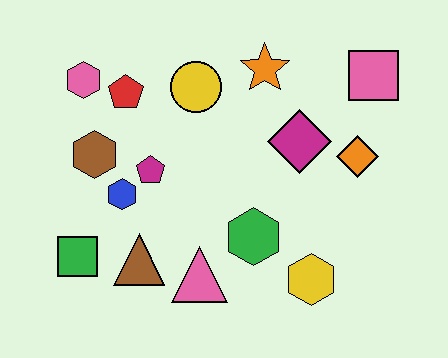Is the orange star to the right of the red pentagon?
Yes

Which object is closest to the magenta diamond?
The orange diamond is closest to the magenta diamond.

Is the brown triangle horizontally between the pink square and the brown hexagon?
Yes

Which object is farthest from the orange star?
The green square is farthest from the orange star.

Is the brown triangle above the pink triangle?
Yes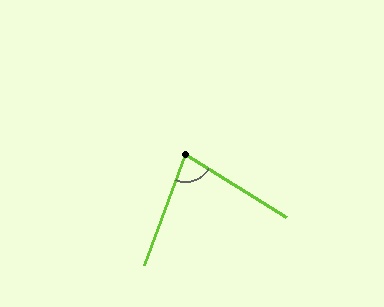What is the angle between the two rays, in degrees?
Approximately 78 degrees.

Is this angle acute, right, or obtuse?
It is acute.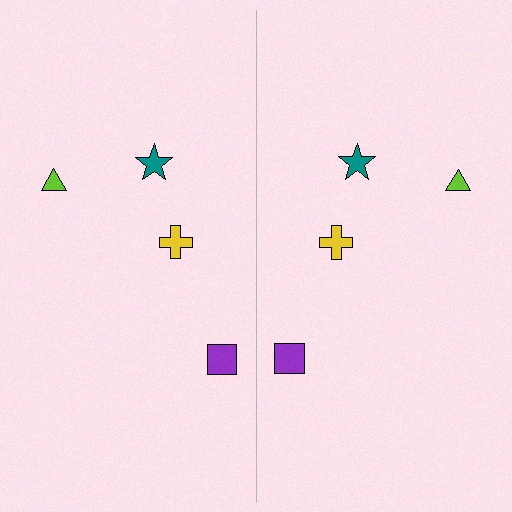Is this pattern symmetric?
Yes, this pattern has bilateral (reflection) symmetry.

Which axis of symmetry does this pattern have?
The pattern has a vertical axis of symmetry running through the center of the image.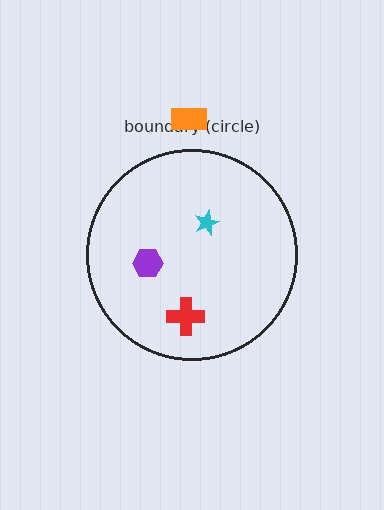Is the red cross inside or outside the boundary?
Inside.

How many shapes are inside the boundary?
3 inside, 1 outside.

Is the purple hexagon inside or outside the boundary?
Inside.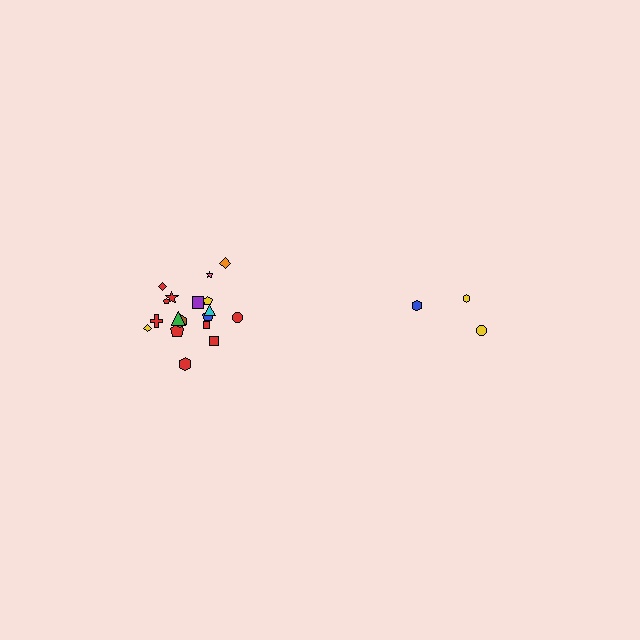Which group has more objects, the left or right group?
The left group.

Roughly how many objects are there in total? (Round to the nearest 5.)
Roughly 20 objects in total.